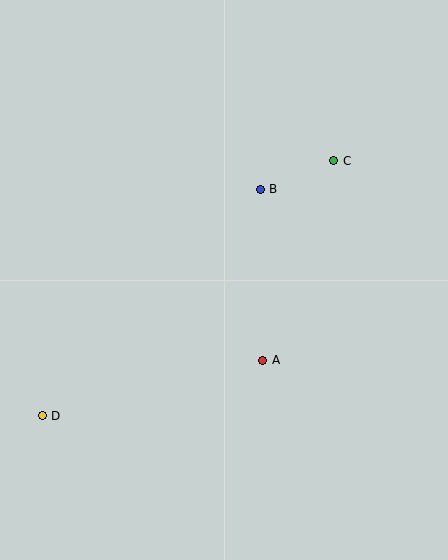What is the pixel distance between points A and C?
The distance between A and C is 212 pixels.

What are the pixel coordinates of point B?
Point B is at (260, 189).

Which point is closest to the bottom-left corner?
Point D is closest to the bottom-left corner.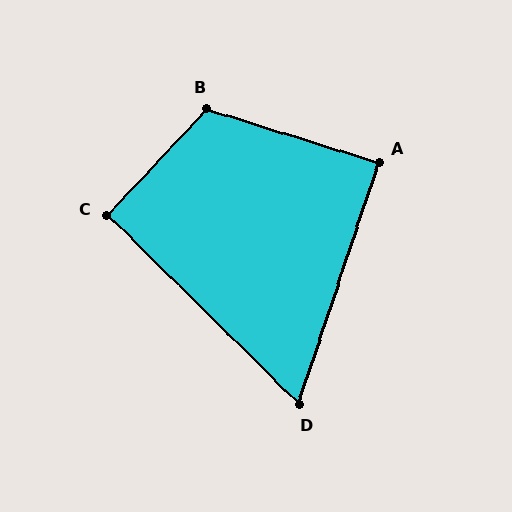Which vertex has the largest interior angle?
B, at approximately 116 degrees.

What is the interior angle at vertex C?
Approximately 91 degrees (approximately right).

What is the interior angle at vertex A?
Approximately 89 degrees (approximately right).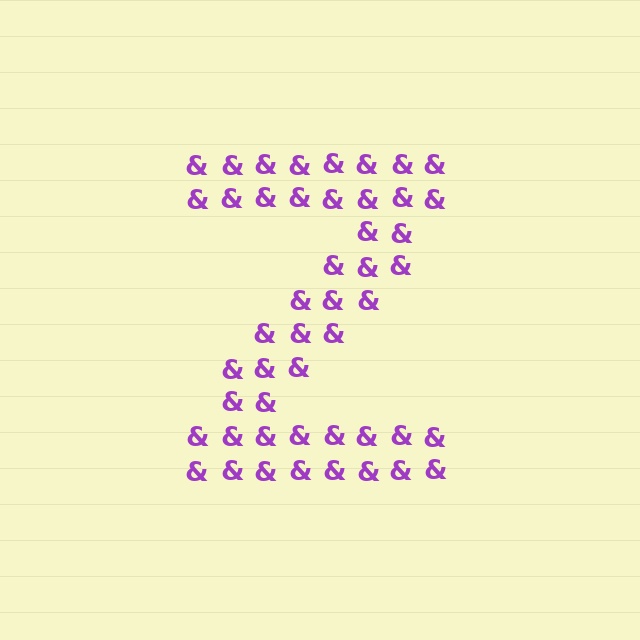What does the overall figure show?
The overall figure shows the letter Z.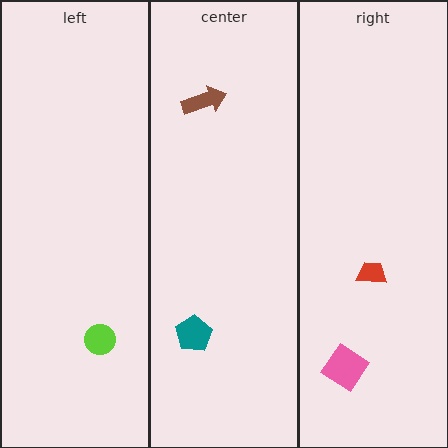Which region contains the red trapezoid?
The right region.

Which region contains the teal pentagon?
The center region.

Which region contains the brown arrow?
The center region.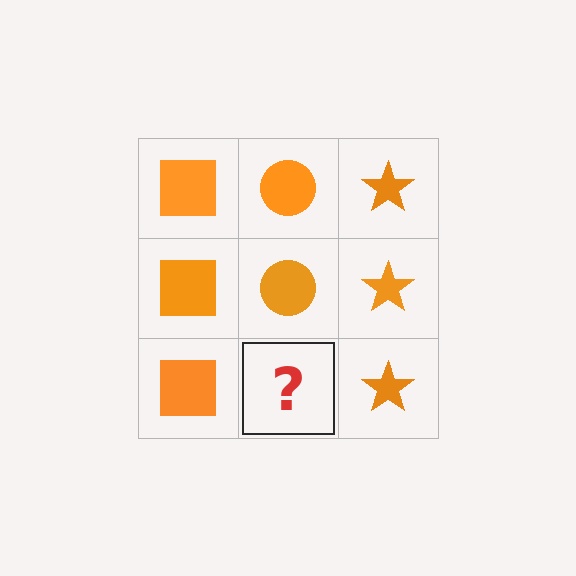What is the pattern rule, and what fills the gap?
The rule is that each column has a consistent shape. The gap should be filled with an orange circle.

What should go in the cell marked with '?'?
The missing cell should contain an orange circle.